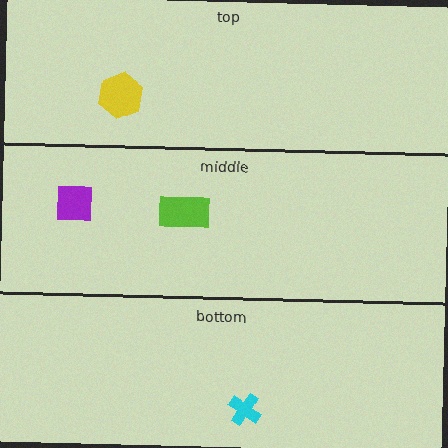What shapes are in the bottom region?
The cyan cross.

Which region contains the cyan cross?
The bottom region.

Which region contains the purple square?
The middle region.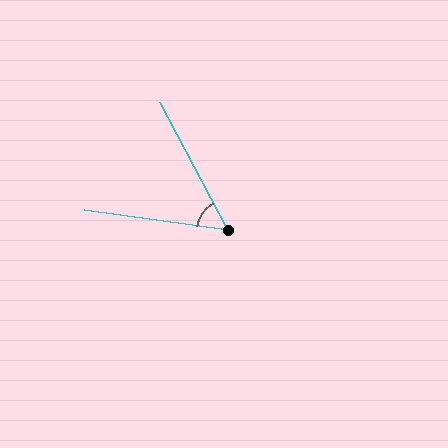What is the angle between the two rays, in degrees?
Approximately 54 degrees.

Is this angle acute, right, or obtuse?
It is acute.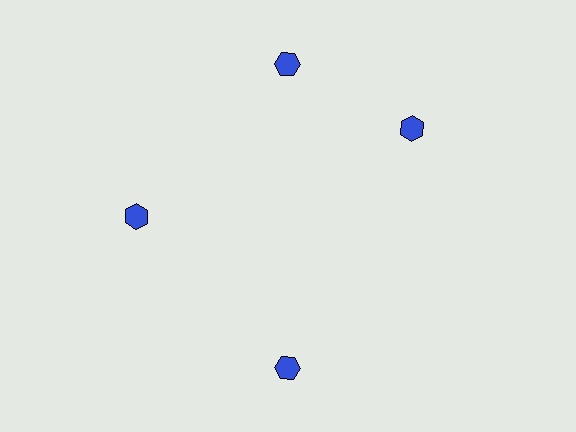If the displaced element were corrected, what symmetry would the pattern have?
It would have 4-fold rotational symmetry — the pattern would map onto itself every 90 degrees.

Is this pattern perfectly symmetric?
No. The 4 blue hexagons are arranged in a ring, but one element near the 3 o'clock position is rotated out of alignment along the ring, breaking the 4-fold rotational symmetry.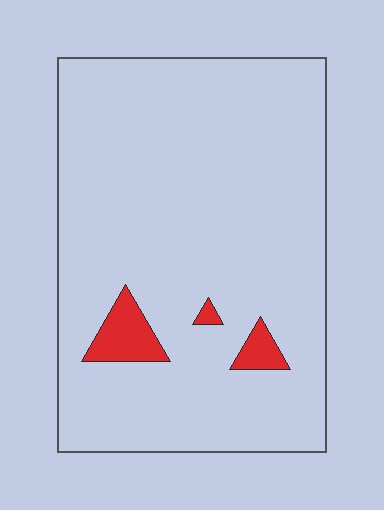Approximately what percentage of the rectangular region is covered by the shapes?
Approximately 5%.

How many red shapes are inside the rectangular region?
3.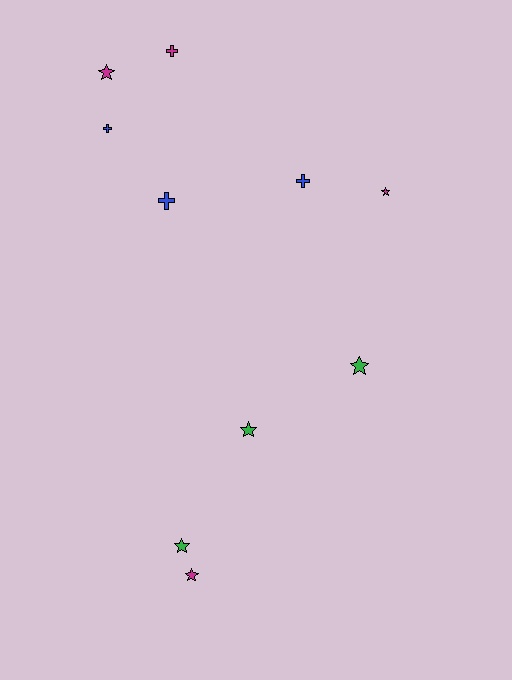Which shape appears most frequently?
Star, with 6 objects.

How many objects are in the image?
There are 10 objects.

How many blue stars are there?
There are no blue stars.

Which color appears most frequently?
Magenta, with 4 objects.